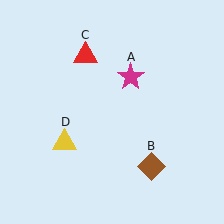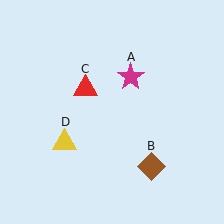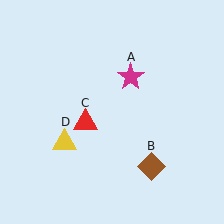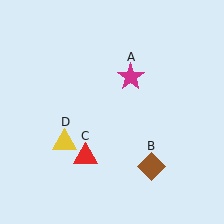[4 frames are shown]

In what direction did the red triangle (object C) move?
The red triangle (object C) moved down.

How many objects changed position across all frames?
1 object changed position: red triangle (object C).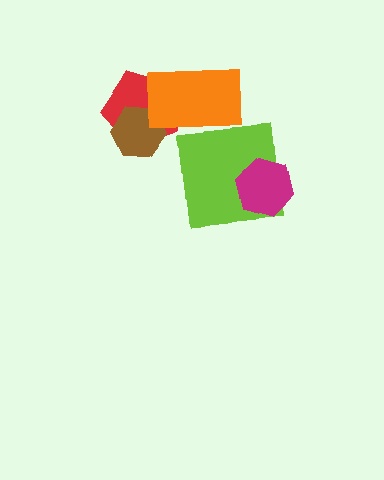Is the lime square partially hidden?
Yes, it is partially covered by another shape.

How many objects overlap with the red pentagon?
2 objects overlap with the red pentagon.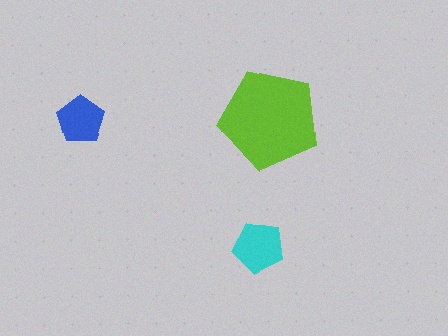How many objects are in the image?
There are 3 objects in the image.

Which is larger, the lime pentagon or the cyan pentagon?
The lime one.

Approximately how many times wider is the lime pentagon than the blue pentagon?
About 2 times wider.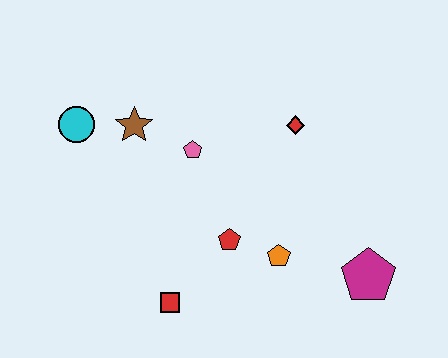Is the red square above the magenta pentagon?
No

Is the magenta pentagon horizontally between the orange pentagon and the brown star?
No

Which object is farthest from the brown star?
The magenta pentagon is farthest from the brown star.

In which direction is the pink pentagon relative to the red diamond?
The pink pentagon is to the left of the red diamond.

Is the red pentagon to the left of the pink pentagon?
No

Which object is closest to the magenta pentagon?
The orange pentagon is closest to the magenta pentagon.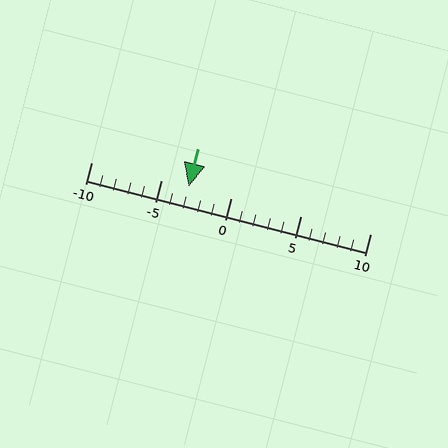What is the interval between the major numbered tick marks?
The major tick marks are spaced 5 units apart.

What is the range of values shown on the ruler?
The ruler shows values from -10 to 10.